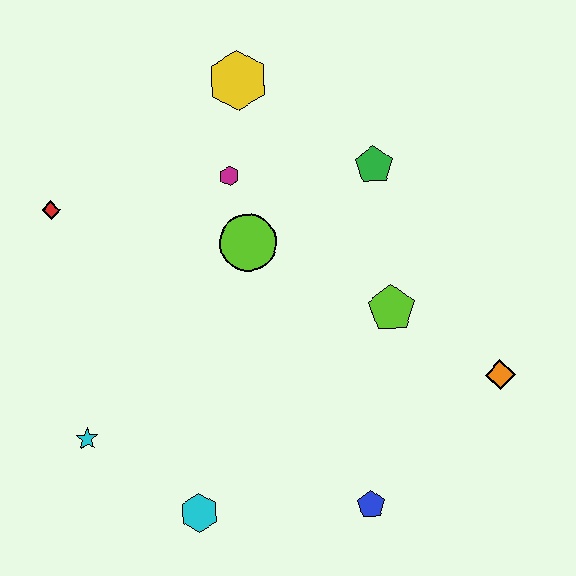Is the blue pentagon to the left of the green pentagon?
Yes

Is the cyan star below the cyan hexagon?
No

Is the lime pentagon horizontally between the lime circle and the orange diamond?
Yes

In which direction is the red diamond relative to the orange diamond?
The red diamond is to the left of the orange diamond.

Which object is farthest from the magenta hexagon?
The blue pentagon is farthest from the magenta hexagon.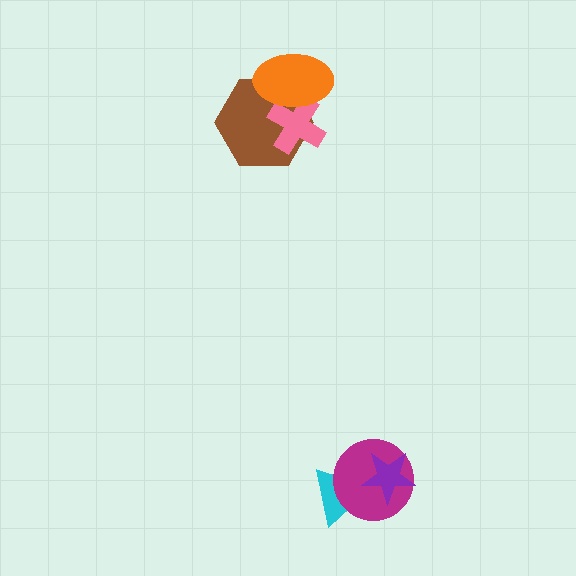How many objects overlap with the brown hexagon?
2 objects overlap with the brown hexagon.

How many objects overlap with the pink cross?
2 objects overlap with the pink cross.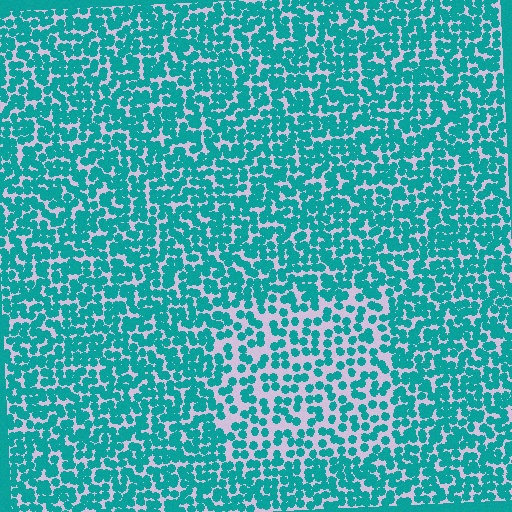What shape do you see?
I see a rectangle.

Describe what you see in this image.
The image contains small teal elements arranged at two different densities. A rectangle-shaped region is visible where the elements are less densely packed than the surrounding area.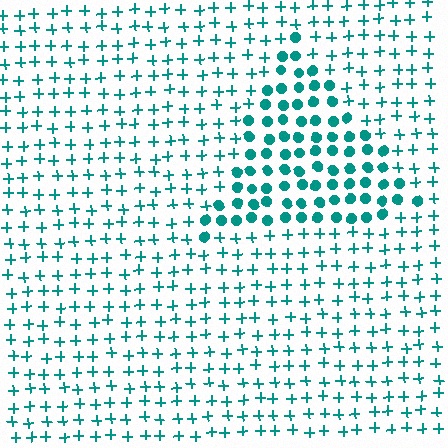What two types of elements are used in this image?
The image uses circles inside the triangle region and plus signs outside it.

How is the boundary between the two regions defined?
The boundary is defined by a change in element shape: circles inside vs. plus signs outside. All elements share the same color and spacing.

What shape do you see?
I see a triangle.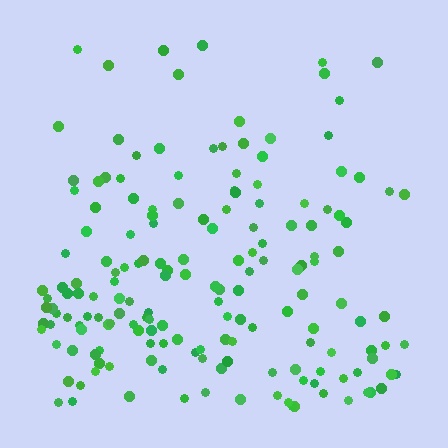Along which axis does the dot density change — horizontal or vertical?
Vertical.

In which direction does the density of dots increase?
From top to bottom, with the bottom side densest.